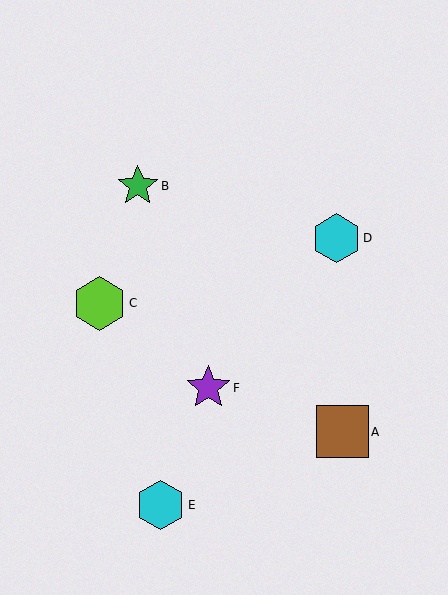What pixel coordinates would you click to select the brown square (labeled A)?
Click at (342, 432) to select the brown square A.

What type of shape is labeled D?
Shape D is a cyan hexagon.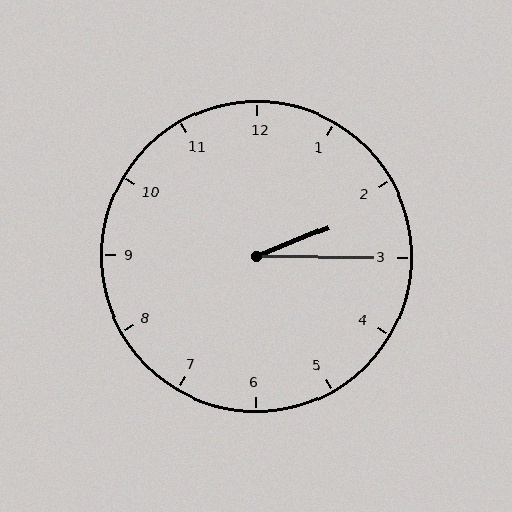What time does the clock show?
2:15.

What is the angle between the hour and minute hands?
Approximately 22 degrees.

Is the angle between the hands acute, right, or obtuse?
It is acute.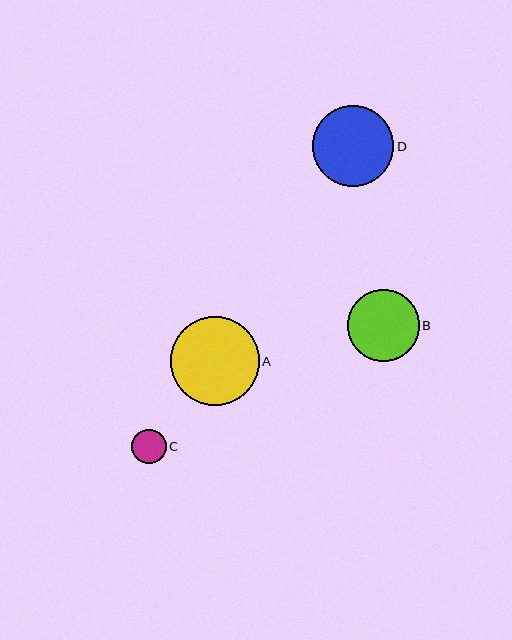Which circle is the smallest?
Circle C is the smallest with a size of approximately 35 pixels.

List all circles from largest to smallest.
From largest to smallest: A, D, B, C.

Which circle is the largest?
Circle A is the largest with a size of approximately 89 pixels.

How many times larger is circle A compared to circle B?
Circle A is approximately 1.2 times the size of circle B.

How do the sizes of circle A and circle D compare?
Circle A and circle D are approximately the same size.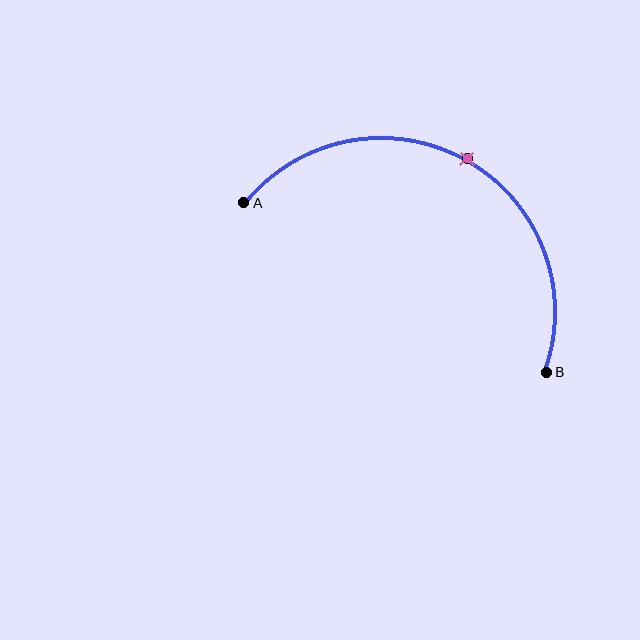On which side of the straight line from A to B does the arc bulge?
The arc bulges above the straight line connecting A and B.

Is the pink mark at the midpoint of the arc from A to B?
Yes. The pink mark lies on the arc at equal arc-length from both A and B — it is the arc midpoint.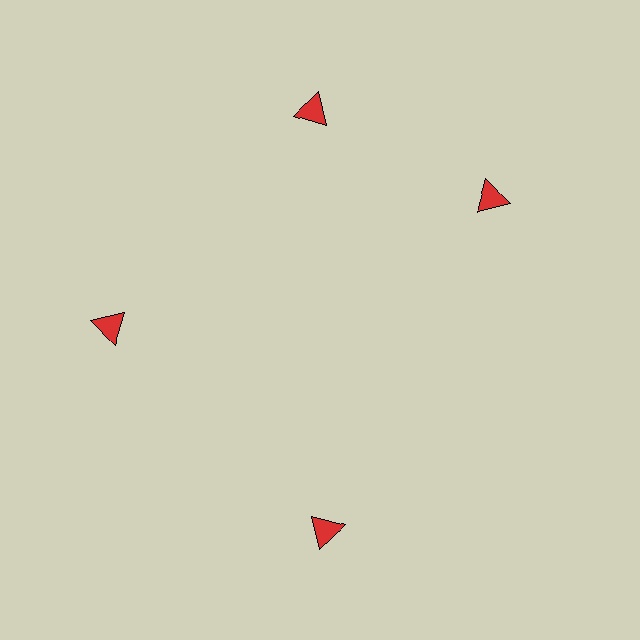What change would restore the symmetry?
The symmetry would be restored by rotating it back into even spacing with its neighbors so that all 4 triangles sit at equal angles and equal distance from the center.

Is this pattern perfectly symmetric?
No. The 4 red triangles are arranged in a ring, but one element near the 3 o'clock position is rotated out of alignment along the ring, breaking the 4-fold rotational symmetry.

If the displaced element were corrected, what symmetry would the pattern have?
It would have 4-fold rotational symmetry — the pattern would map onto itself every 90 degrees.